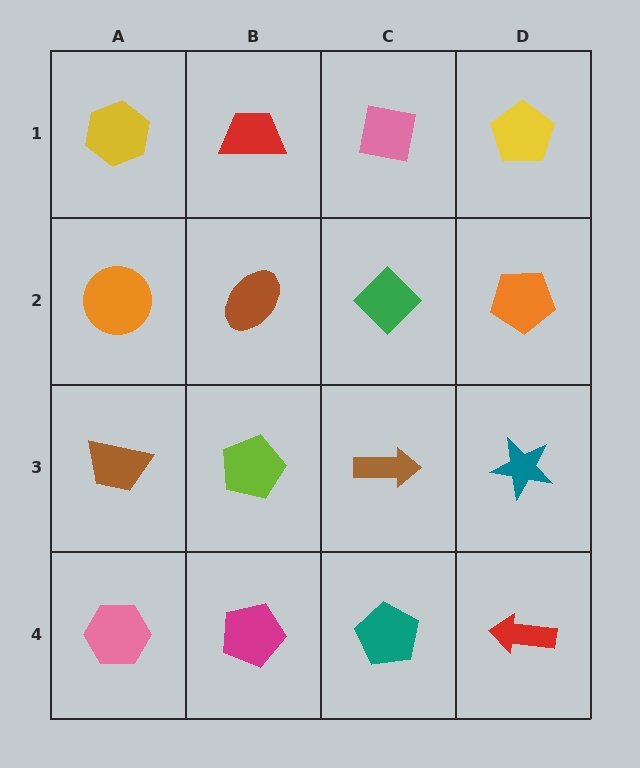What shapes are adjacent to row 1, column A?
An orange circle (row 2, column A), a red trapezoid (row 1, column B).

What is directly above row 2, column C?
A pink square.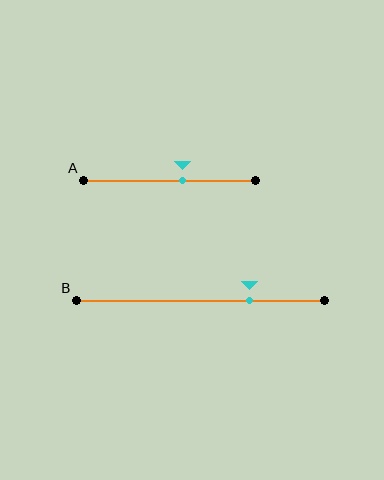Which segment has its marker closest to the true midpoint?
Segment A has its marker closest to the true midpoint.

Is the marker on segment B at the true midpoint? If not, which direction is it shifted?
No, the marker on segment B is shifted to the right by about 20% of the segment length.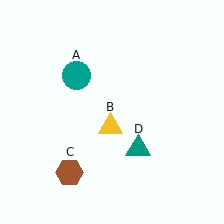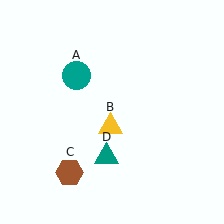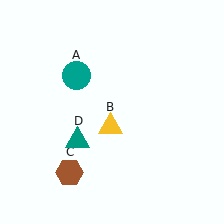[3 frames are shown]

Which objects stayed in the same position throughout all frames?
Teal circle (object A) and yellow triangle (object B) and brown hexagon (object C) remained stationary.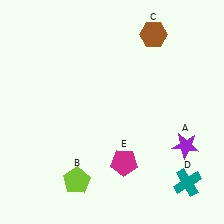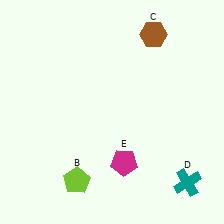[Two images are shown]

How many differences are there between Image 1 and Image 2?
There is 1 difference between the two images.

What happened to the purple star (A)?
The purple star (A) was removed in Image 2. It was in the bottom-right area of Image 1.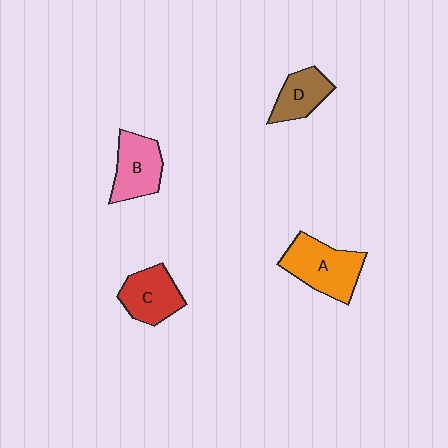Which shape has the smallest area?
Shape D (brown).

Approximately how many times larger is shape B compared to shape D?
Approximately 1.3 times.